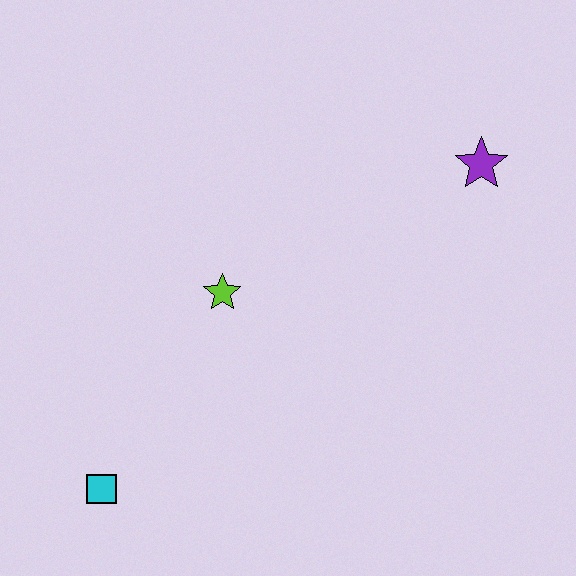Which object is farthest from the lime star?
The purple star is farthest from the lime star.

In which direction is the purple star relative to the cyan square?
The purple star is to the right of the cyan square.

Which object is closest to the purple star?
The lime star is closest to the purple star.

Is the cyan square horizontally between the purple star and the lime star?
No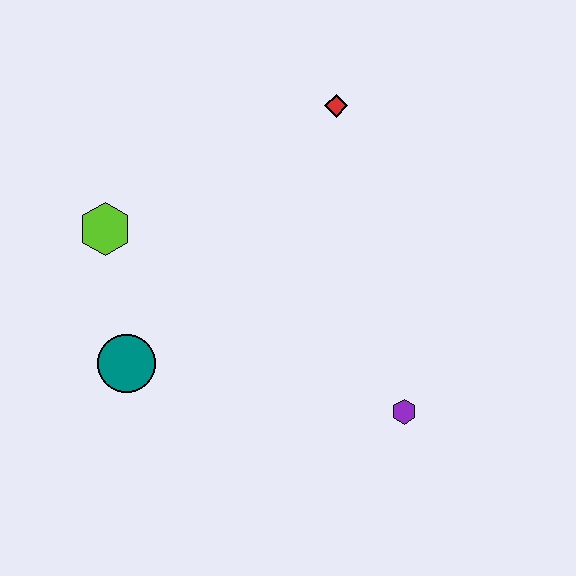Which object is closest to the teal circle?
The lime hexagon is closest to the teal circle.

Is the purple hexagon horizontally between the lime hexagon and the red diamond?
No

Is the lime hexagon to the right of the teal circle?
No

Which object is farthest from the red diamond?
The teal circle is farthest from the red diamond.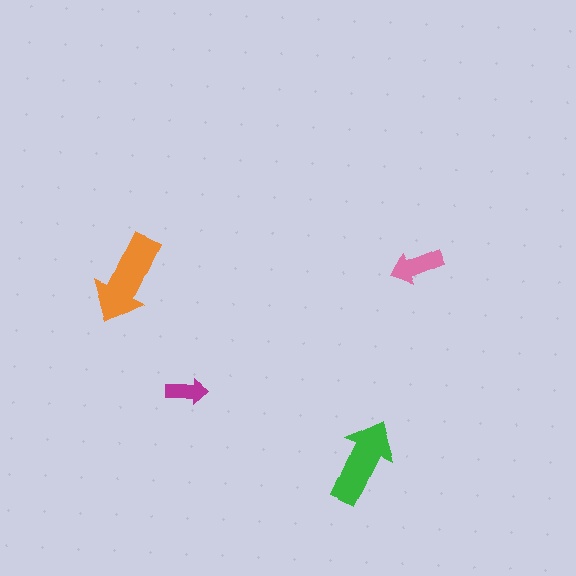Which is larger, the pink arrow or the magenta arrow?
The pink one.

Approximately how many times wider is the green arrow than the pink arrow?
About 1.5 times wider.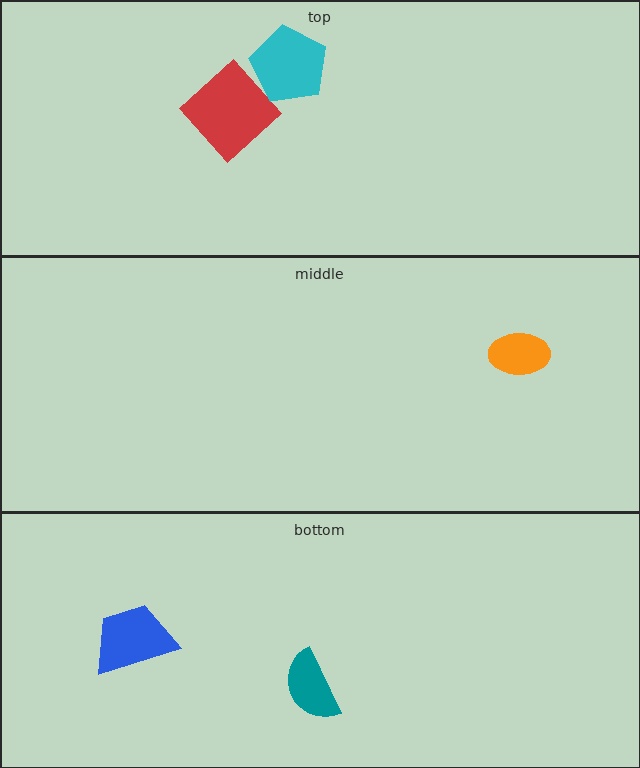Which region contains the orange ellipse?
The middle region.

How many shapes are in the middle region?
1.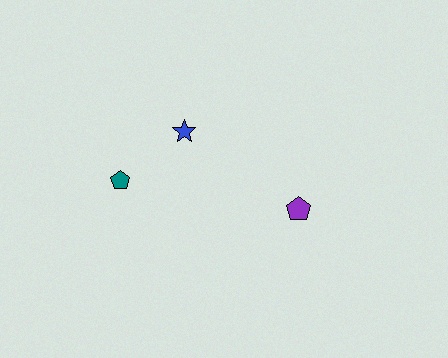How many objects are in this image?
There are 3 objects.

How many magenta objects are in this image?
There are no magenta objects.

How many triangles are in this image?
There are no triangles.